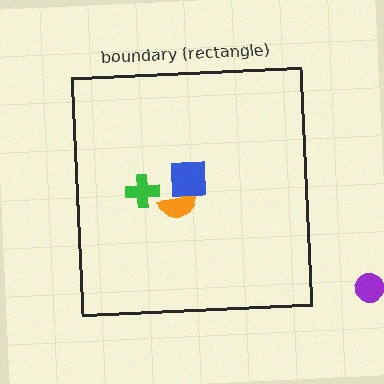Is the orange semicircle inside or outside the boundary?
Inside.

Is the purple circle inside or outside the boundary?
Outside.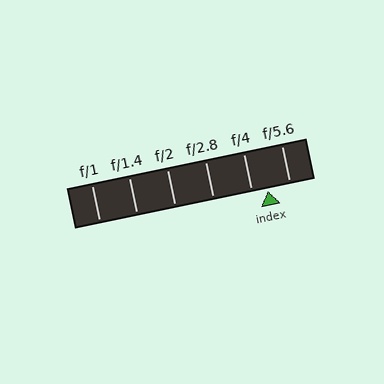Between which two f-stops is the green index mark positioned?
The index mark is between f/4 and f/5.6.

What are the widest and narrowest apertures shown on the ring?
The widest aperture shown is f/1 and the narrowest is f/5.6.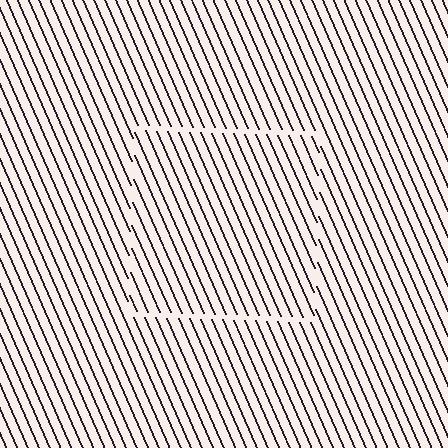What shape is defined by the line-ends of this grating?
An illusory square. The interior of the shape contains the same grating, shifted by half a period — the contour is defined by the phase discontinuity where line-ends from the inner and outer gratings abut.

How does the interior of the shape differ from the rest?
The interior of the shape contains the same grating, shifted by half a period — the contour is defined by the phase discontinuity where line-ends from the inner and outer gratings abut.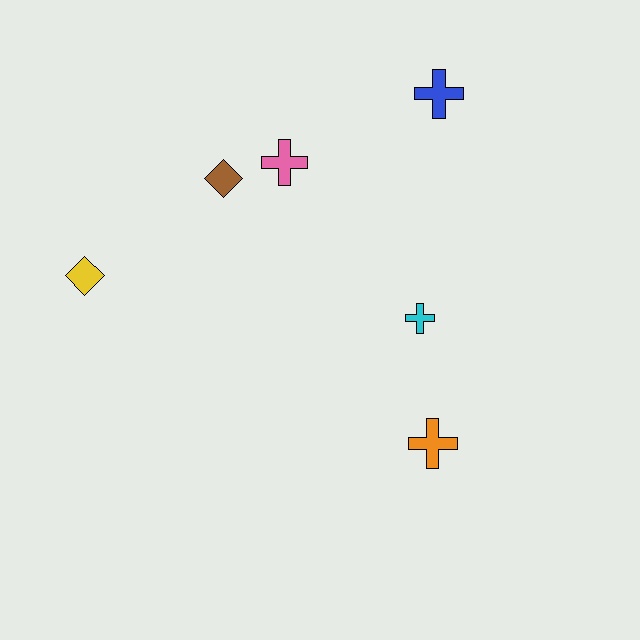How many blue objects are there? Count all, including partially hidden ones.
There is 1 blue object.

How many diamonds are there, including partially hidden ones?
There are 2 diamonds.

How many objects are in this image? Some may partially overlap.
There are 6 objects.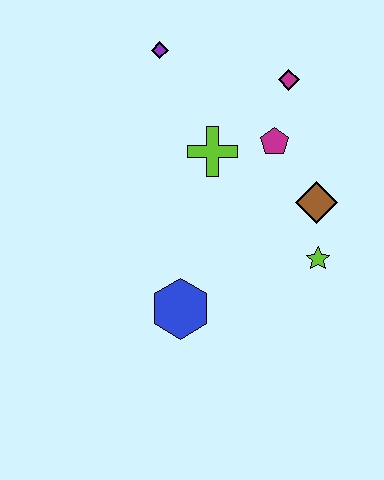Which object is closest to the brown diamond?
The lime star is closest to the brown diamond.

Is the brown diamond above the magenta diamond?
No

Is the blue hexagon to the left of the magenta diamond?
Yes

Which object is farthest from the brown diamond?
The purple diamond is farthest from the brown diamond.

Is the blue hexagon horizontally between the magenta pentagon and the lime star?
No